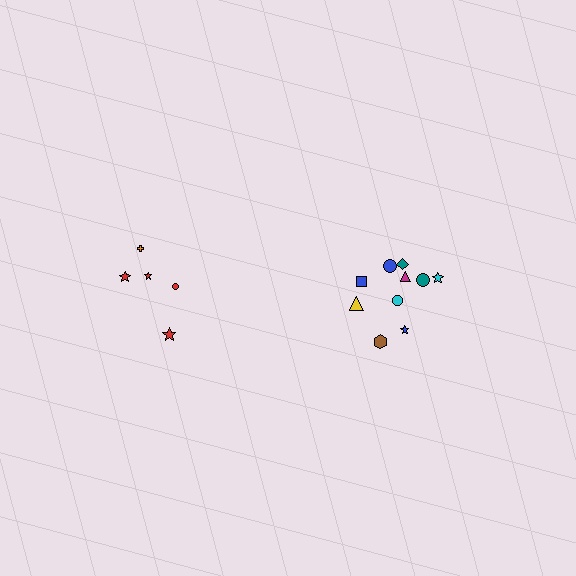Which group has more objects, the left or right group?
The right group.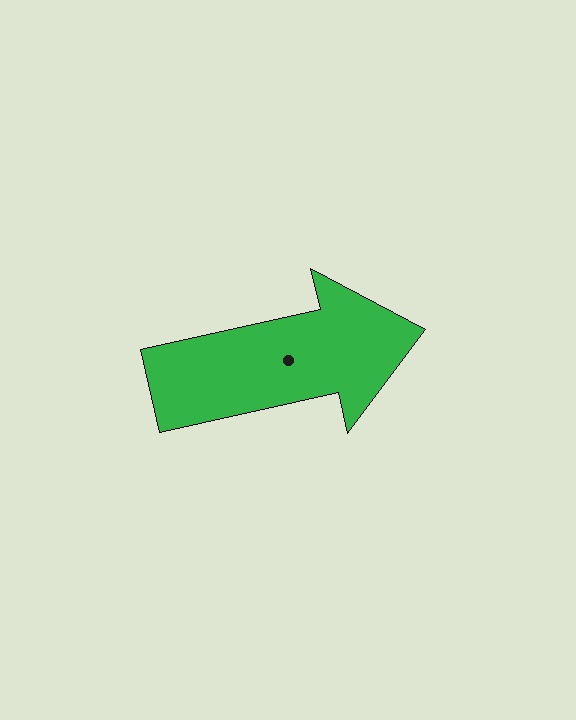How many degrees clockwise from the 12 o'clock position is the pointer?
Approximately 77 degrees.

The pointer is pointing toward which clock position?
Roughly 3 o'clock.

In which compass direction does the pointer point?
East.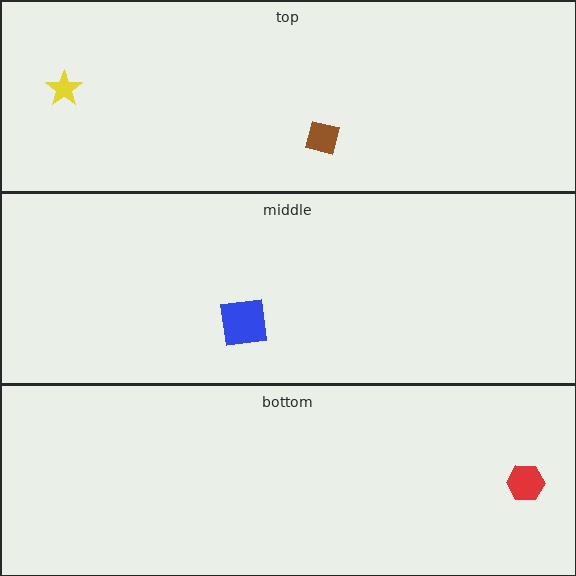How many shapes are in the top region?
2.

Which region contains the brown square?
The top region.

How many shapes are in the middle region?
1.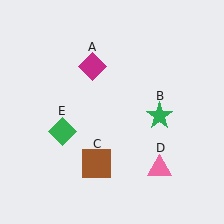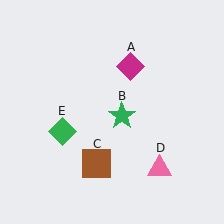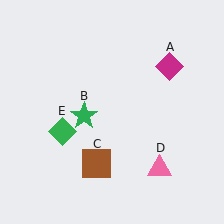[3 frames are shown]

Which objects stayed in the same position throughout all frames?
Brown square (object C) and pink triangle (object D) and green diamond (object E) remained stationary.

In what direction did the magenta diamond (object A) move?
The magenta diamond (object A) moved right.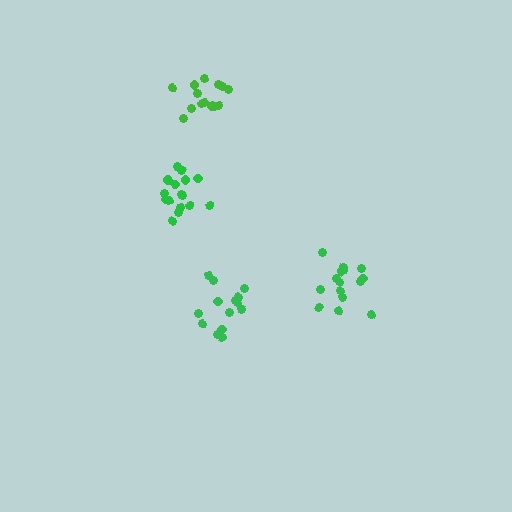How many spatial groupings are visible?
There are 4 spatial groupings.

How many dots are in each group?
Group 1: 16 dots, Group 2: 15 dots, Group 3: 14 dots, Group 4: 14 dots (59 total).